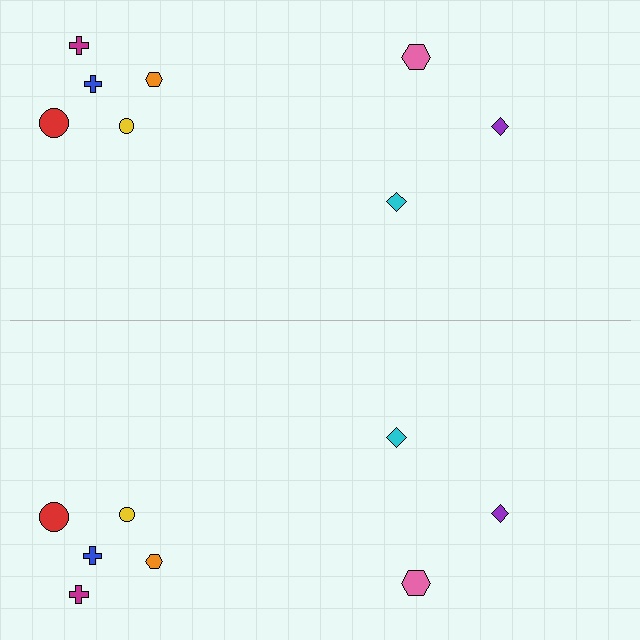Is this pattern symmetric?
Yes, this pattern has bilateral (reflection) symmetry.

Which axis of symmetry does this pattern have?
The pattern has a horizontal axis of symmetry running through the center of the image.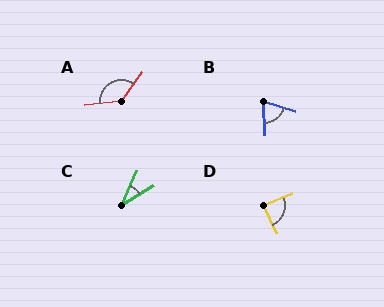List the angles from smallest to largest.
C (35°), B (71°), D (86°), A (131°).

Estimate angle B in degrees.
Approximately 71 degrees.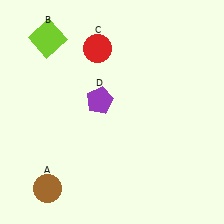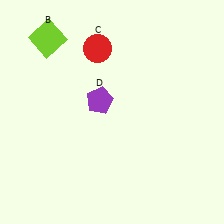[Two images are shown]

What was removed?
The brown circle (A) was removed in Image 2.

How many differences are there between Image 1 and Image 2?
There is 1 difference between the two images.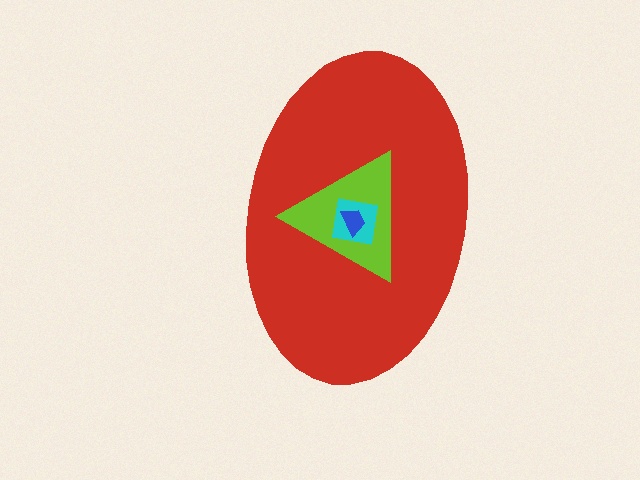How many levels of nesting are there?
4.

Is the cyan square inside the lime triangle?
Yes.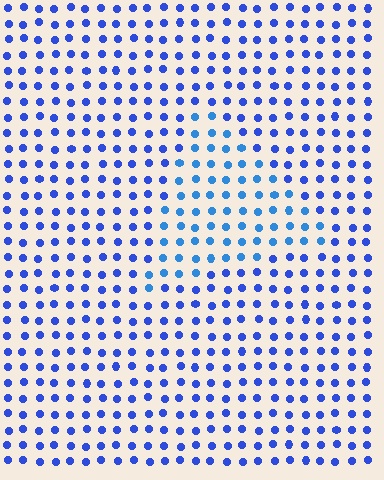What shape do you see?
I see a triangle.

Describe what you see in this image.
The image is filled with small blue elements in a uniform arrangement. A triangle-shaped region is visible where the elements are tinted to a slightly different hue, forming a subtle color boundary.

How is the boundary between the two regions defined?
The boundary is defined purely by a slight shift in hue (about 22 degrees). Spacing, size, and orientation are identical on both sides.